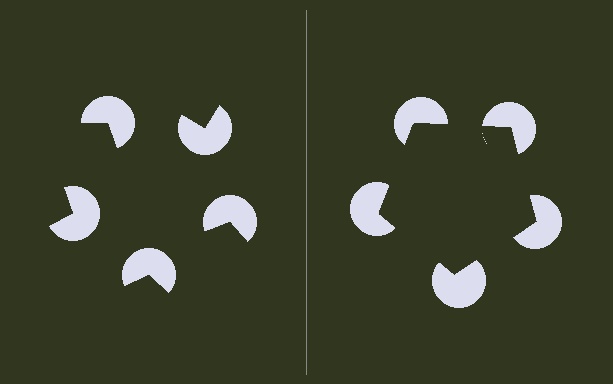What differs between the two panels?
The pac-man discs are positioned identically on both sides; only the wedge orientations differ. On the right they align to a pentagon; on the left they are misaligned.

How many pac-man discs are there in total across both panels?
10 — 5 on each side.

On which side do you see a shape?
An illusory pentagon appears on the right side. On the left side the wedge cuts are rotated, so no coherent shape forms.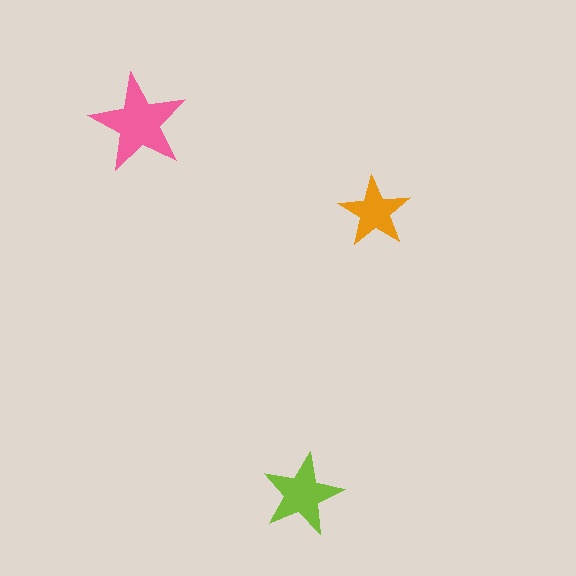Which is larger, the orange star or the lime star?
The lime one.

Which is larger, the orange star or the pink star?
The pink one.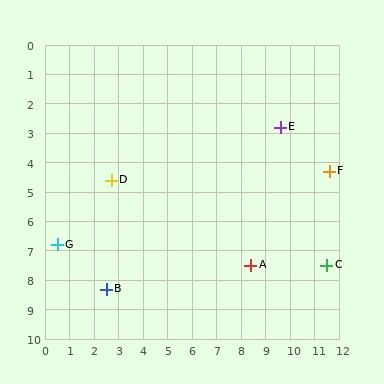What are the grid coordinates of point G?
Point G is at approximately (0.5, 6.8).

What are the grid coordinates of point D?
Point D is at approximately (2.7, 4.6).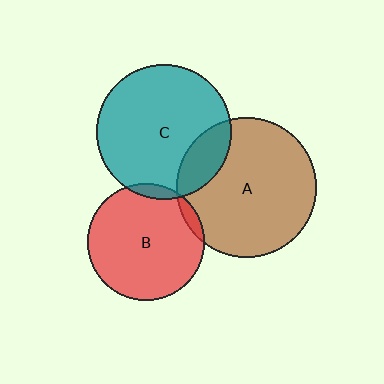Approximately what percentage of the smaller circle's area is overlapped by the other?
Approximately 5%.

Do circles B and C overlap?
Yes.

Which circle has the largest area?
Circle A (brown).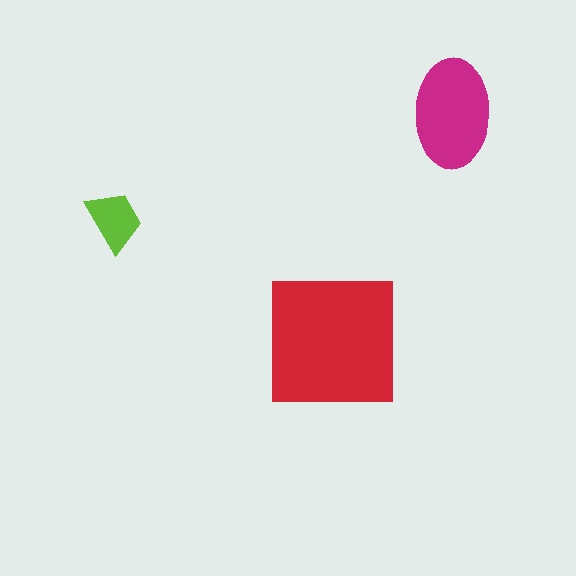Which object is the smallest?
The lime trapezoid.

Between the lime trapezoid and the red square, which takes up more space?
The red square.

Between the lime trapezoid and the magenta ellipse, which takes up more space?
The magenta ellipse.